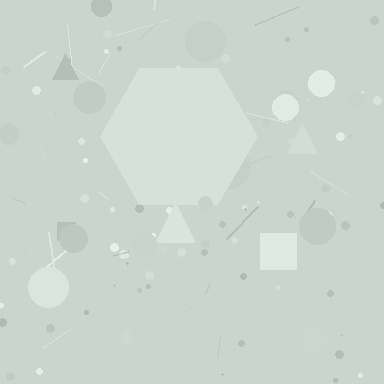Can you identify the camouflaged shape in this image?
The camouflaged shape is a hexagon.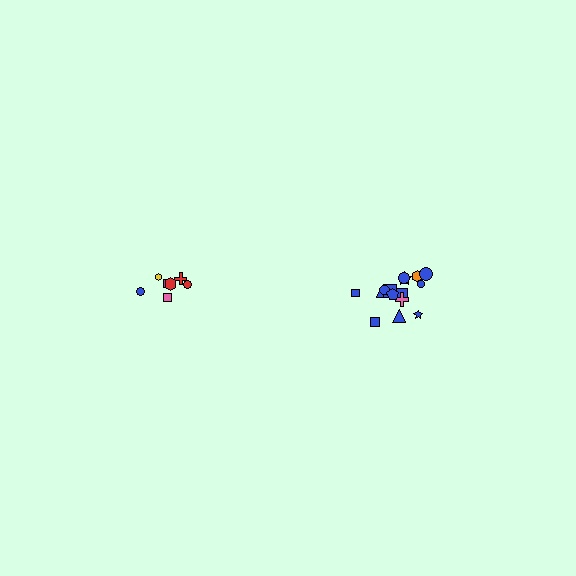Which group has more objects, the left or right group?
The right group.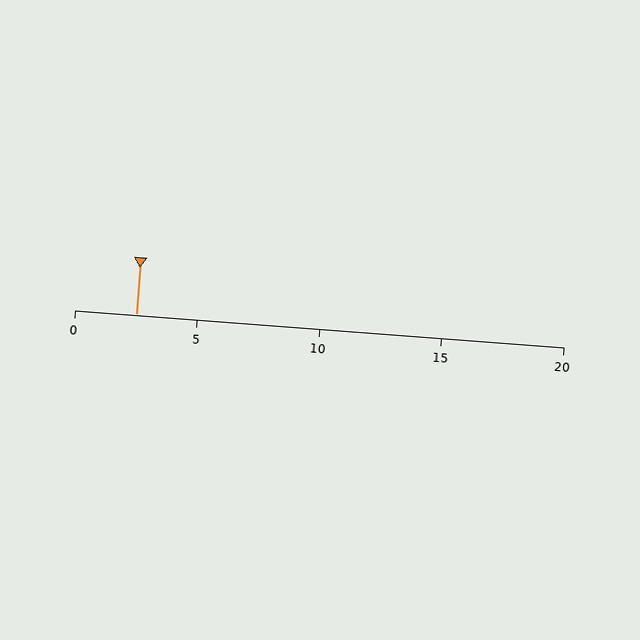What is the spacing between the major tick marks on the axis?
The major ticks are spaced 5 apart.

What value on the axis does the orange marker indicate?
The marker indicates approximately 2.5.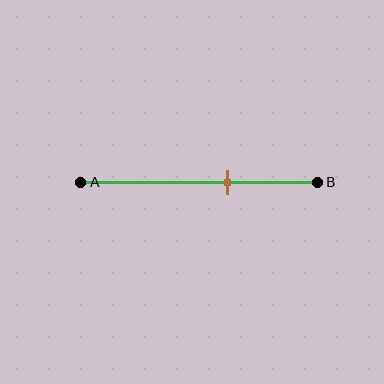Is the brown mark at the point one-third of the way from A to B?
No, the mark is at about 60% from A, not at the 33% one-third point.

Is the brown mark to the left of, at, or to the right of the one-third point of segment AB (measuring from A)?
The brown mark is to the right of the one-third point of segment AB.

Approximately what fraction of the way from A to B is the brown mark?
The brown mark is approximately 60% of the way from A to B.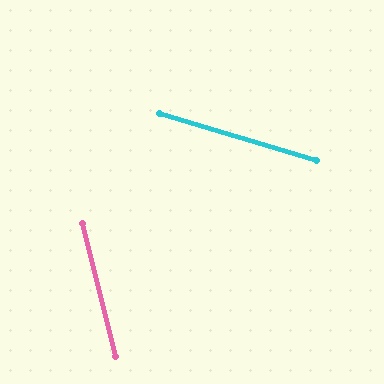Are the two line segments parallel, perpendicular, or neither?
Neither parallel nor perpendicular — they differ by about 59°.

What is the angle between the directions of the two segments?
Approximately 59 degrees.